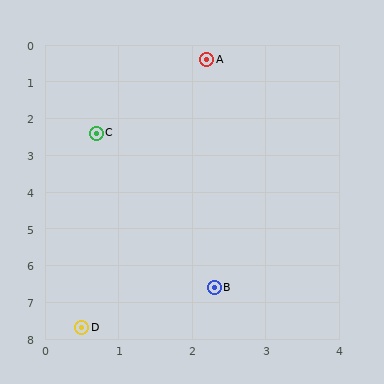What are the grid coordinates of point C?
Point C is at approximately (0.7, 2.4).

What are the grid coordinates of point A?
Point A is at approximately (2.2, 0.4).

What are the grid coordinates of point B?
Point B is at approximately (2.3, 6.6).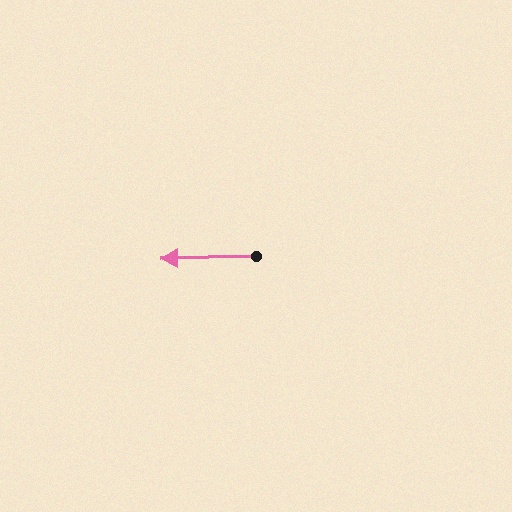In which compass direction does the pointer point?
West.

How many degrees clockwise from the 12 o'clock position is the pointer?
Approximately 269 degrees.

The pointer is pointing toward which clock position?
Roughly 9 o'clock.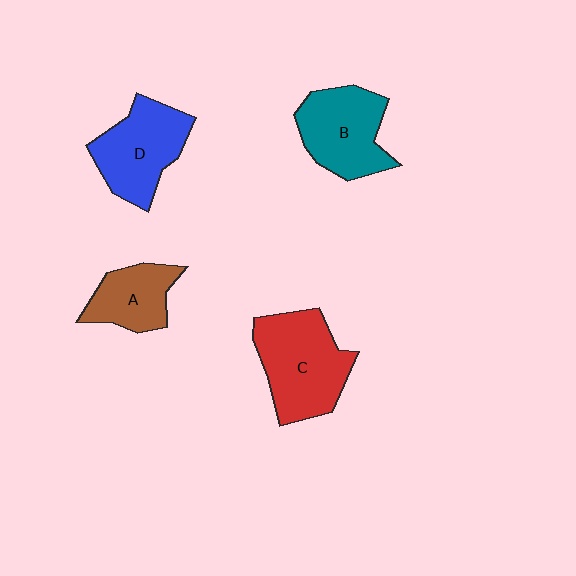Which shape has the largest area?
Shape C (red).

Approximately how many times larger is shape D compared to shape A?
Approximately 1.4 times.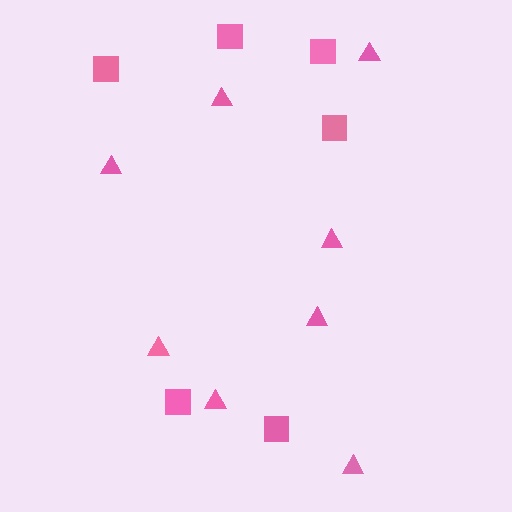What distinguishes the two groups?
There are 2 groups: one group of triangles (8) and one group of squares (6).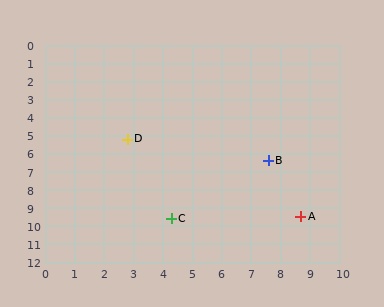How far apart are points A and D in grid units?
Points A and D are about 7.3 grid units apart.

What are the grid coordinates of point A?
Point A is at approximately (8.7, 9.5).